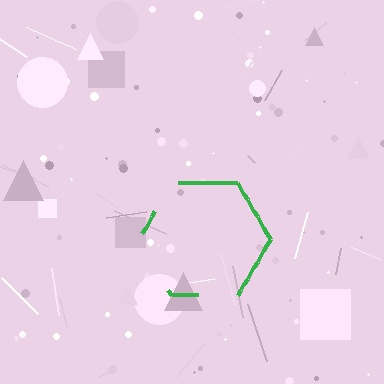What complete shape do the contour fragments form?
The contour fragments form a hexagon.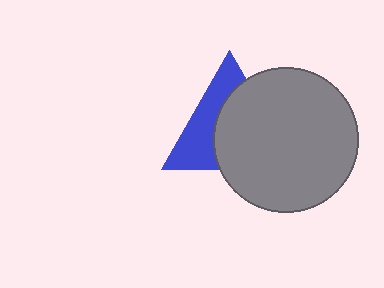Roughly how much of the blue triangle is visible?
A small part of it is visible (roughly 43%).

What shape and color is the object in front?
The object in front is a gray circle.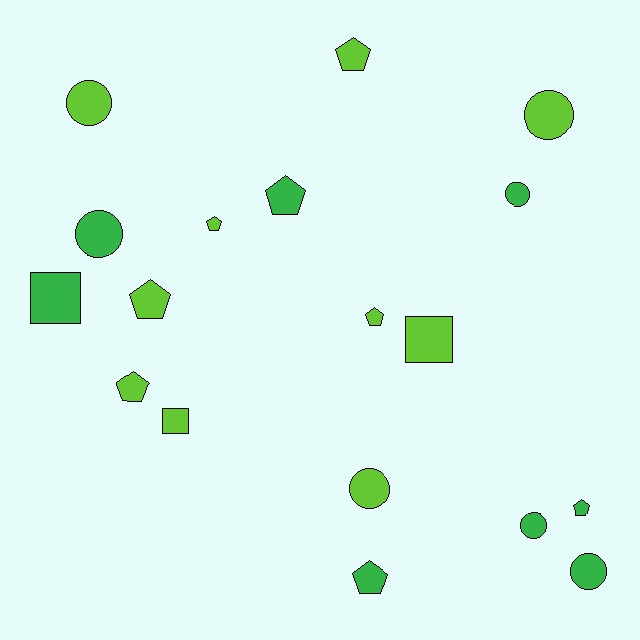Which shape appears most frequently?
Pentagon, with 8 objects.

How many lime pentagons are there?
There are 5 lime pentagons.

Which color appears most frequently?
Lime, with 10 objects.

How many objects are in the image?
There are 18 objects.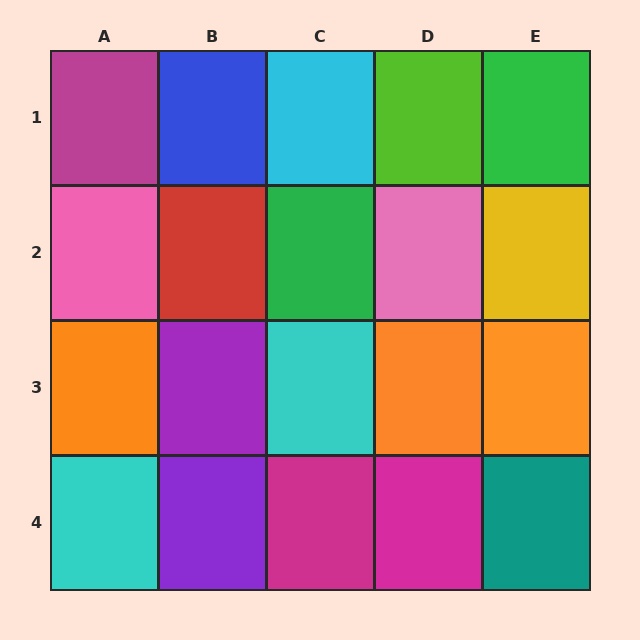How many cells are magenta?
3 cells are magenta.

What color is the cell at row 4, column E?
Teal.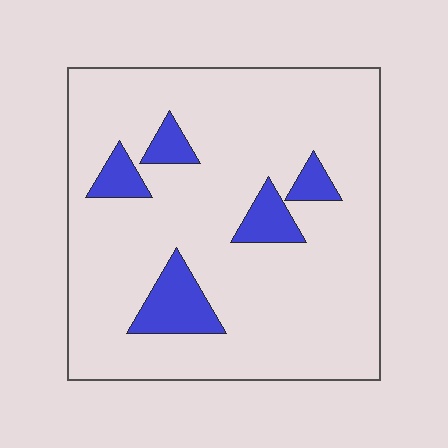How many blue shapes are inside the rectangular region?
5.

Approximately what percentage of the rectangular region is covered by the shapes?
Approximately 10%.